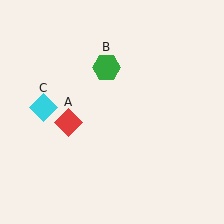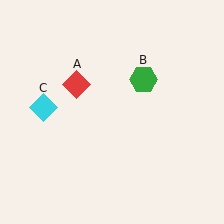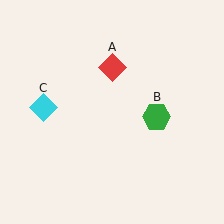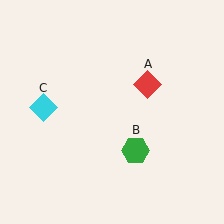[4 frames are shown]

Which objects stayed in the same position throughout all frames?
Cyan diamond (object C) remained stationary.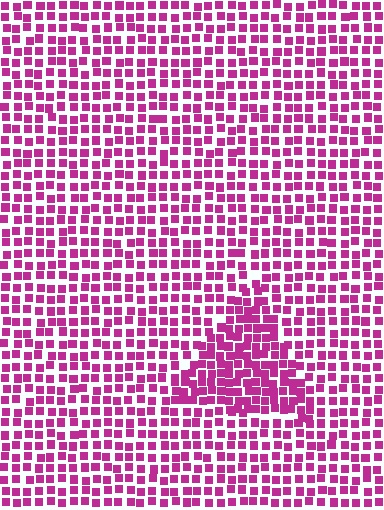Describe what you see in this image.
The image contains small magenta elements arranged at two different densities. A triangle-shaped region is visible where the elements are more densely packed than the surrounding area.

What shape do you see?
I see a triangle.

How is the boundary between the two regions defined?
The boundary is defined by a change in element density (approximately 1.6x ratio). All elements are the same color, size, and shape.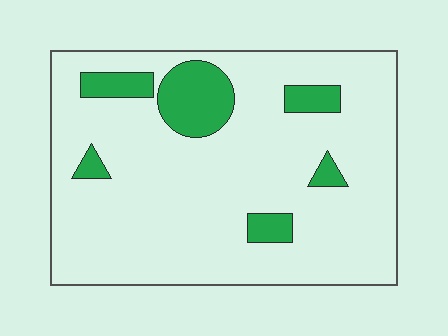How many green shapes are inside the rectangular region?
6.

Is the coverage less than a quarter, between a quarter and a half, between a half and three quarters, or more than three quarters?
Less than a quarter.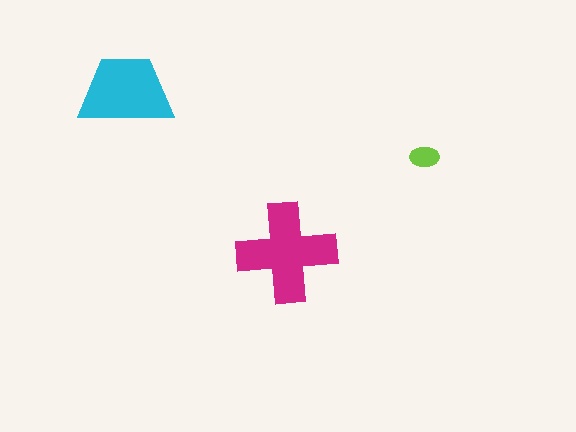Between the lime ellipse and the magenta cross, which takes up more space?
The magenta cross.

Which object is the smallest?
The lime ellipse.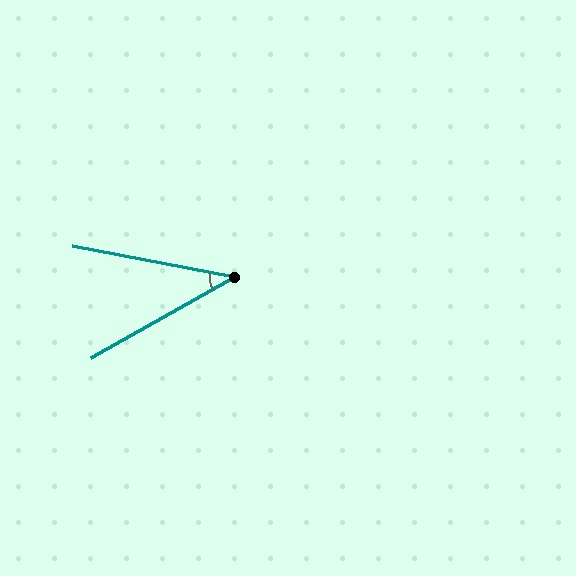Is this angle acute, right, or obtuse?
It is acute.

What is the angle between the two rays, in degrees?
Approximately 40 degrees.